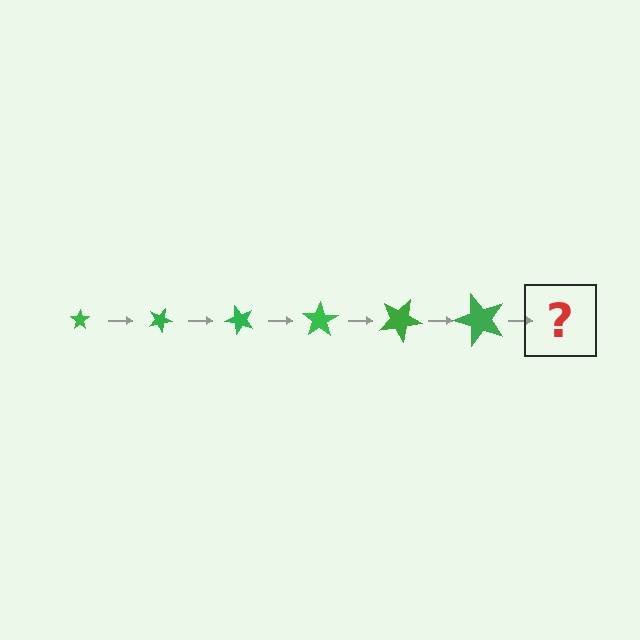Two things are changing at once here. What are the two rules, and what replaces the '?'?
The two rules are that the star grows larger each step and it rotates 25 degrees each step. The '?' should be a star, larger than the previous one and rotated 150 degrees from the start.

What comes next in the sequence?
The next element should be a star, larger than the previous one and rotated 150 degrees from the start.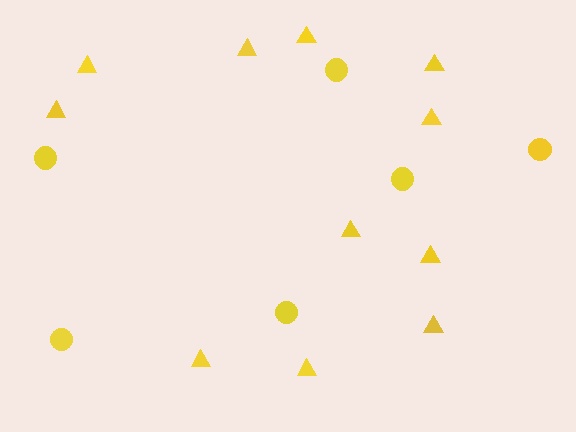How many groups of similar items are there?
There are 2 groups: one group of circles (6) and one group of triangles (11).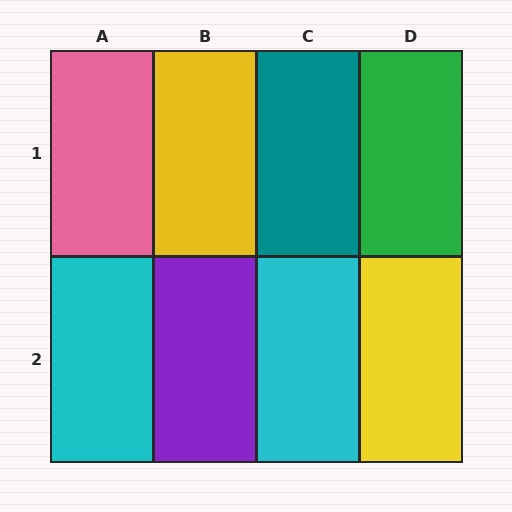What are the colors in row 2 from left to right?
Cyan, purple, cyan, yellow.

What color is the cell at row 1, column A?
Pink.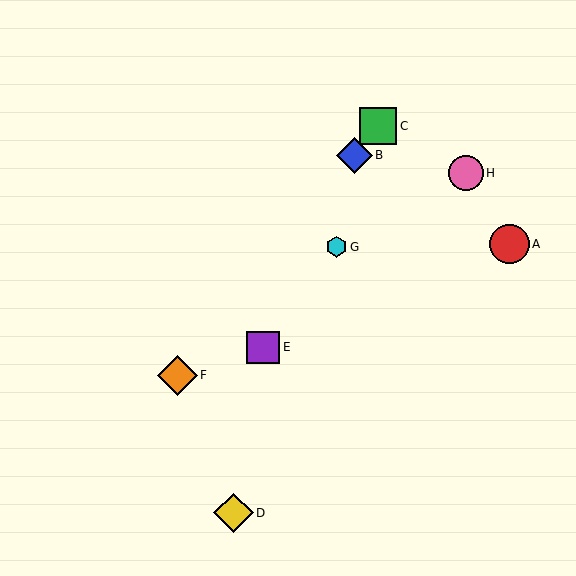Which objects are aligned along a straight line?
Objects B, C, F are aligned along a straight line.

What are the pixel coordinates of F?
Object F is at (177, 375).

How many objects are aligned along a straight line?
3 objects (B, C, F) are aligned along a straight line.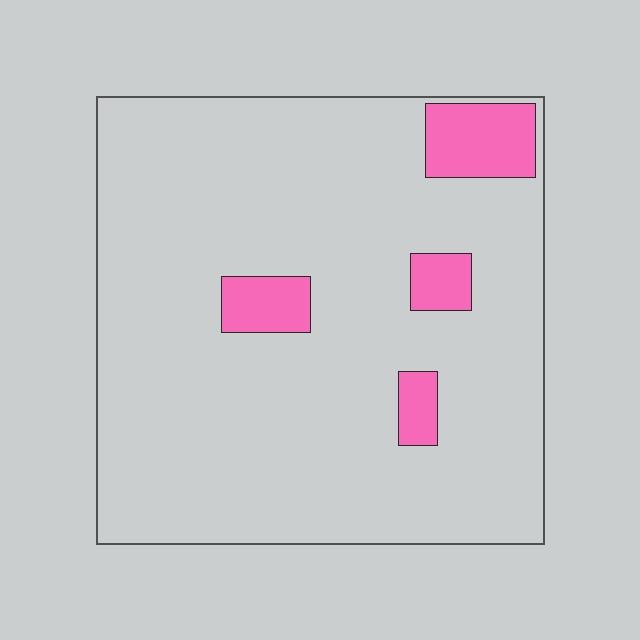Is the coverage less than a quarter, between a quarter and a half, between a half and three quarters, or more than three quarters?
Less than a quarter.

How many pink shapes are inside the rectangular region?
4.